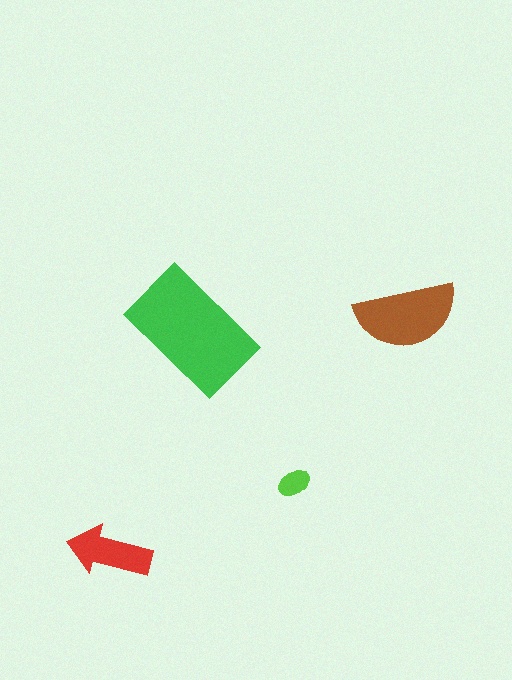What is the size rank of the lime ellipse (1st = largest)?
4th.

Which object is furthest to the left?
The red arrow is leftmost.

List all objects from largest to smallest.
The green rectangle, the brown semicircle, the red arrow, the lime ellipse.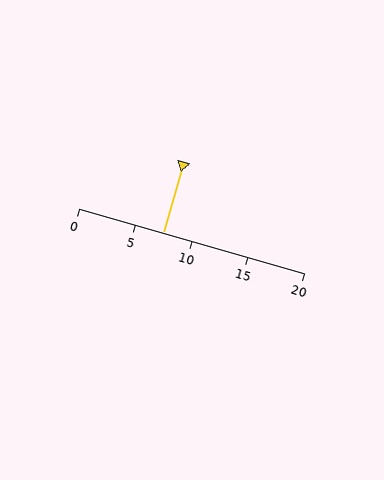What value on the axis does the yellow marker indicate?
The marker indicates approximately 7.5.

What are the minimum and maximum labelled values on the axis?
The axis runs from 0 to 20.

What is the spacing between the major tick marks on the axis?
The major ticks are spaced 5 apart.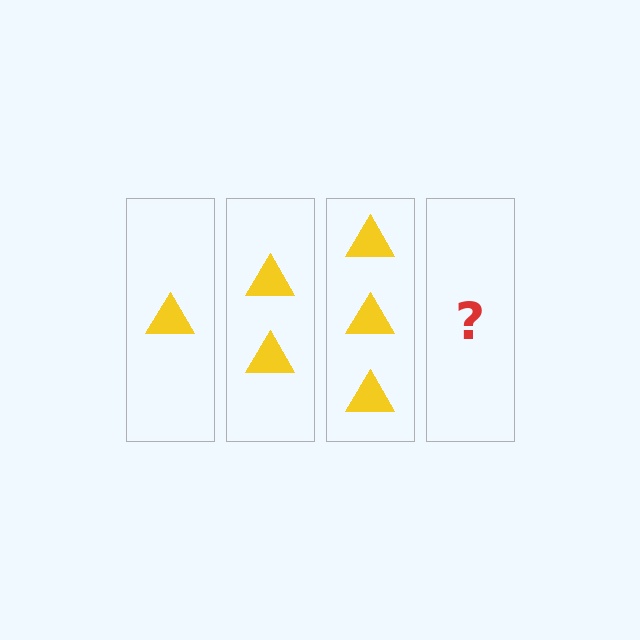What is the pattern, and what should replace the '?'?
The pattern is that each step adds one more triangle. The '?' should be 4 triangles.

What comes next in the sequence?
The next element should be 4 triangles.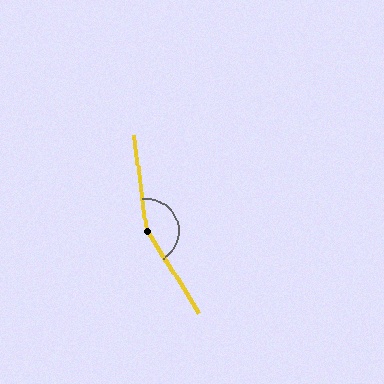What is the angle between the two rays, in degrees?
Approximately 155 degrees.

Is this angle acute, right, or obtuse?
It is obtuse.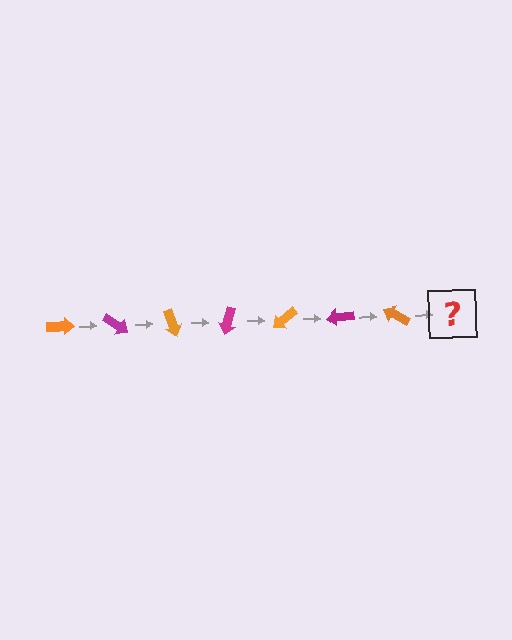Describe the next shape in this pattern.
It should be a magenta arrow, rotated 245 degrees from the start.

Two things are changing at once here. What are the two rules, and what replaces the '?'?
The two rules are that it rotates 35 degrees each step and the color cycles through orange and magenta. The '?' should be a magenta arrow, rotated 245 degrees from the start.